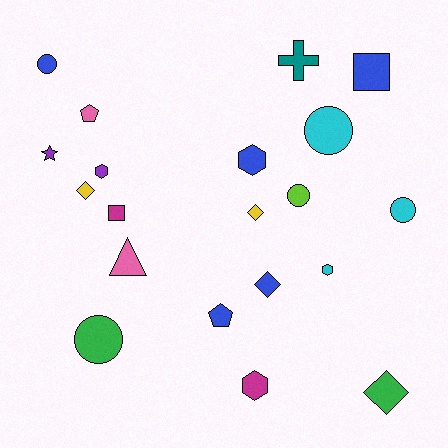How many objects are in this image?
There are 20 objects.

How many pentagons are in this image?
There are 2 pentagons.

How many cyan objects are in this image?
There are 3 cyan objects.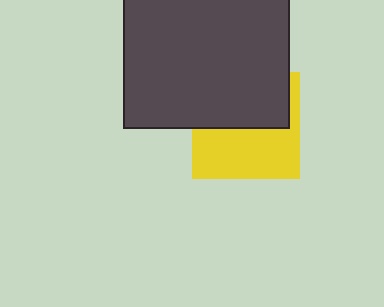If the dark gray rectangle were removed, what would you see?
You would see the complete yellow square.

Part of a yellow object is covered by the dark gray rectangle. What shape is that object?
It is a square.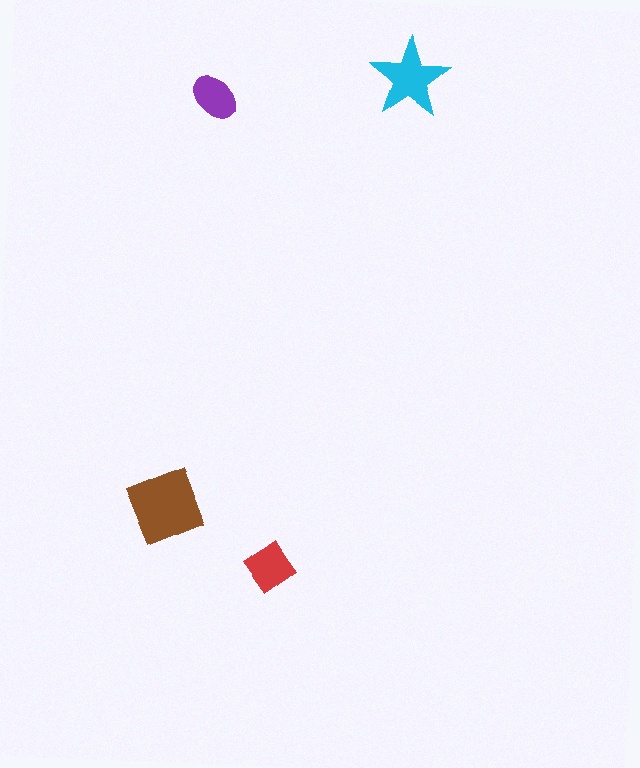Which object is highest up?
The cyan star is topmost.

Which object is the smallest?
The purple ellipse.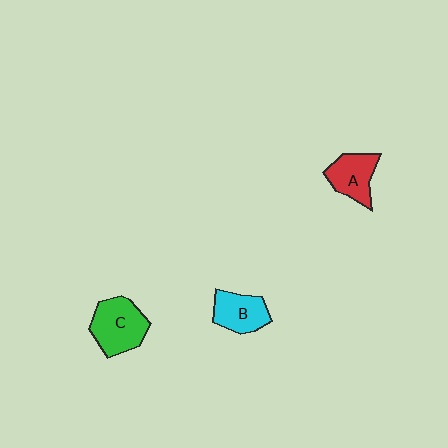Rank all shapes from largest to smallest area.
From largest to smallest: C (green), A (red), B (cyan).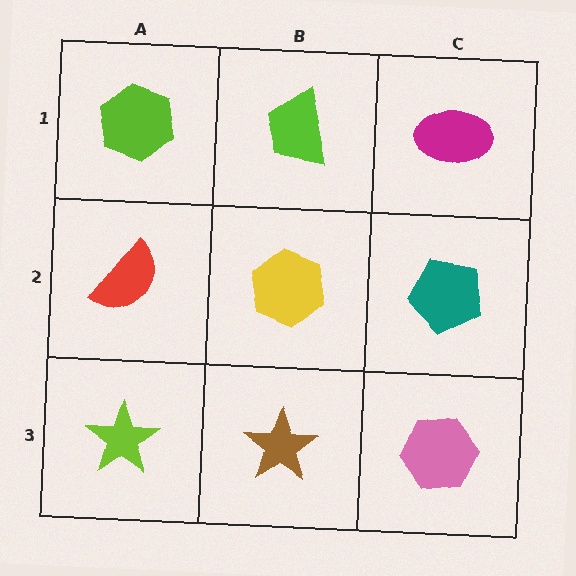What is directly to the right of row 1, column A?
A lime trapezoid.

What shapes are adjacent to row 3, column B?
A yellow hexagon (row 2, column B), a lime star (row 3, column A), a pink hexagon (row 3, column C).